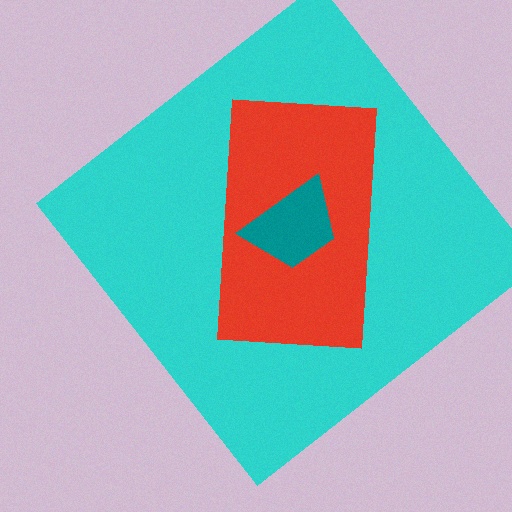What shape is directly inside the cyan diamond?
The red rectangle.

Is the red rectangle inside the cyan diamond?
Yes.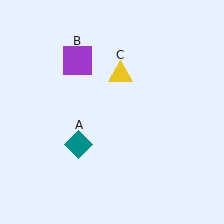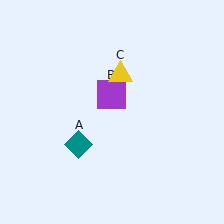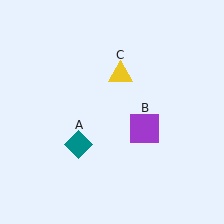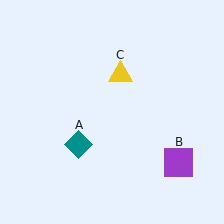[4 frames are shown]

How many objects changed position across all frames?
1 object changed position: purple square (object B).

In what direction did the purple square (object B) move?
The purple square (object B) moved down and to the right.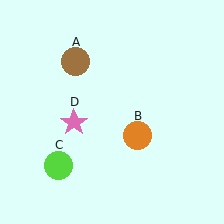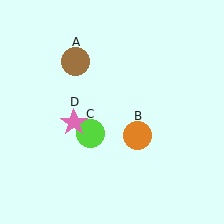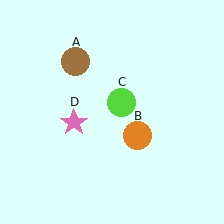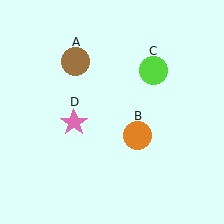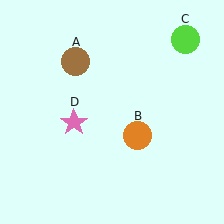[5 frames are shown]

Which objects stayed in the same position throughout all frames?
Brown circle (object A) and orange circle (object B) and pink star (object D) remained stationary.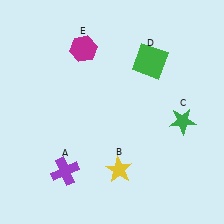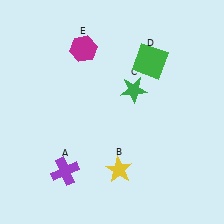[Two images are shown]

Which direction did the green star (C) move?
The green star (C) moved left.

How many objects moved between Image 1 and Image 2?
1 object moved between the two images.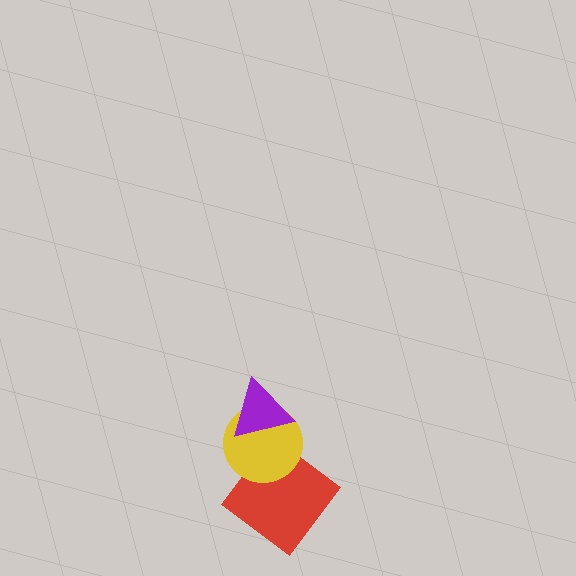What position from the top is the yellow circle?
The yellow circle is 2nd from the top.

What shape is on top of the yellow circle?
The purple triangle is on top of the yellow circle.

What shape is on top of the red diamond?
The yellow circle is on top of the red diamond.